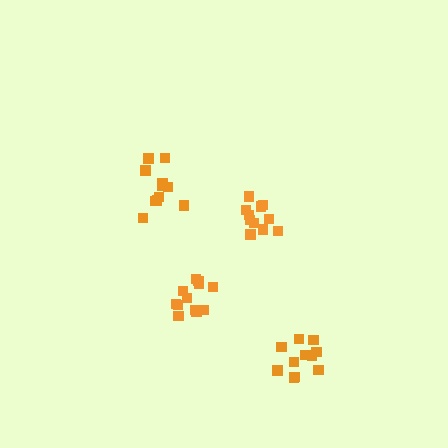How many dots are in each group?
Group 1: 11 dots, Group 2: 11 dots, Group 3: 11 dots, Group 4: 12 dots (45 total).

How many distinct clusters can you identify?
There are 4 distinct clusters.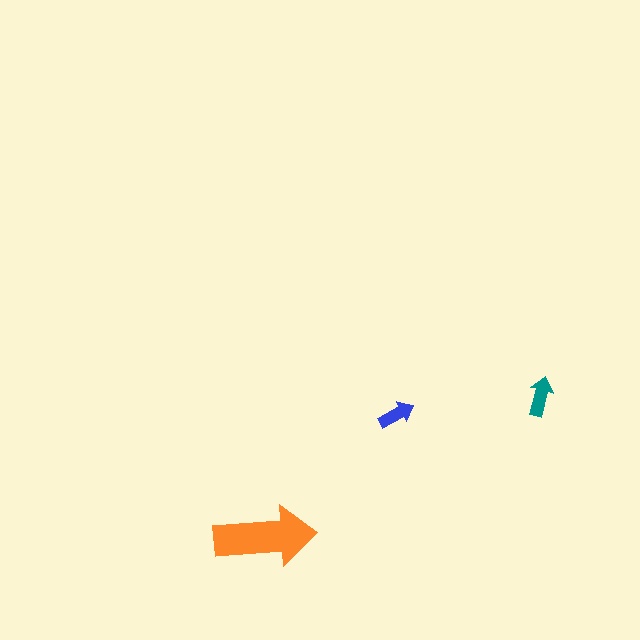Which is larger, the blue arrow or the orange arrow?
The orange one.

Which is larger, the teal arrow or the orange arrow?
The orange one.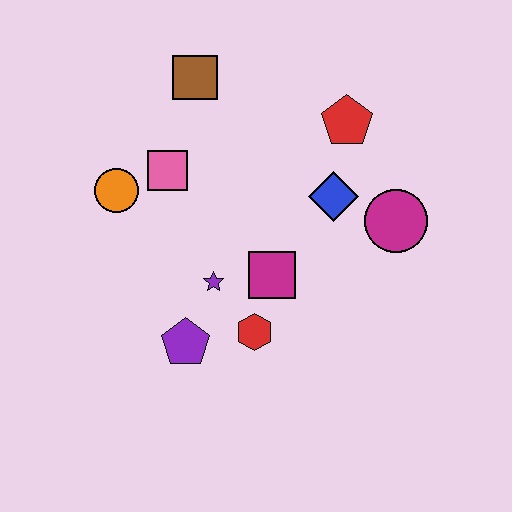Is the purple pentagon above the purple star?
No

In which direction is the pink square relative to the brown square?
The pink square is below the brown square.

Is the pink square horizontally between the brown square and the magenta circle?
No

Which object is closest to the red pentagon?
The blue diamond is closest to the red pentagon.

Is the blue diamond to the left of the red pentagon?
Yes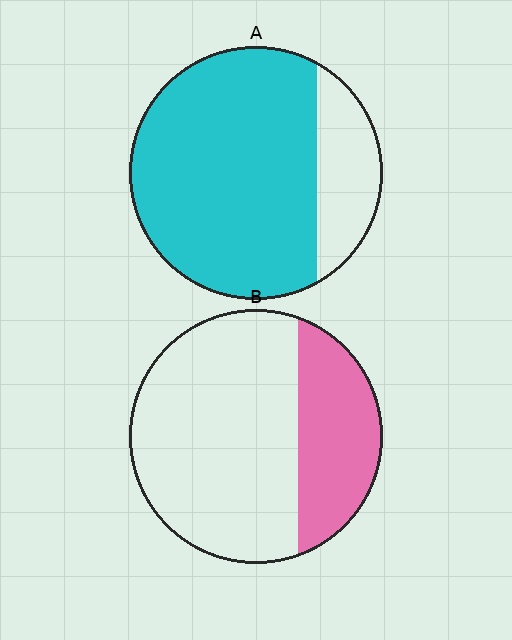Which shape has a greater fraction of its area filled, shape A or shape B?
Shape A.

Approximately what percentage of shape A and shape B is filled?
A is approximately 80% and B is approximately 30%.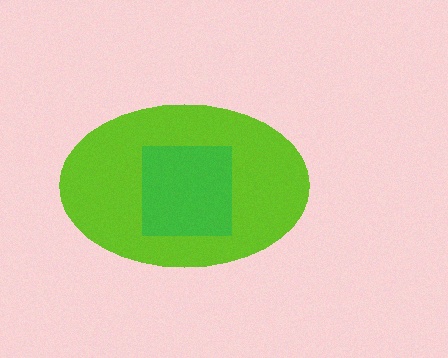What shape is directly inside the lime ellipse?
The green square.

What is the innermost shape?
The green square.